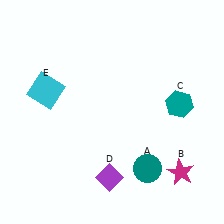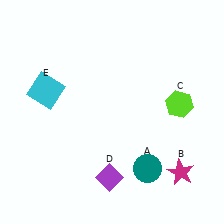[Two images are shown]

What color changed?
The hexagon (C) changed from teal in Image 1 to lime in Image 2.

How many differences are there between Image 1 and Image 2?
There is 1 difference between the two images.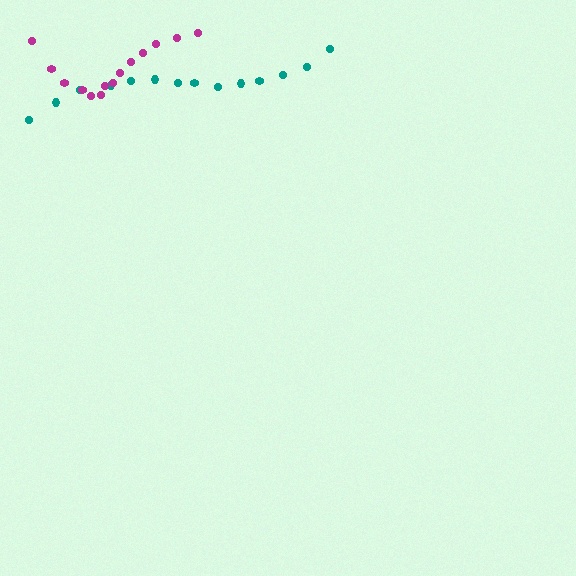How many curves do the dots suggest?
There are 2 distinct paths.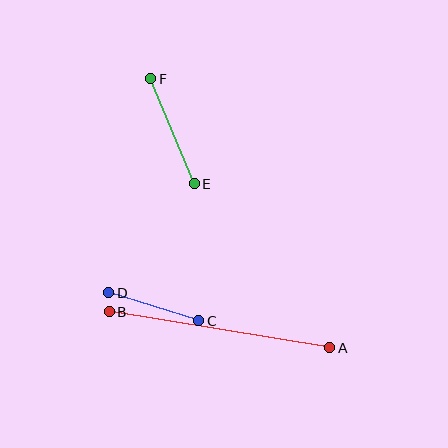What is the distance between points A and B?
The distance is approximately 224 pixels.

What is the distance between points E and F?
The distance is approximately 114 pixels.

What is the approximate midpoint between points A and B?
The midpoint is at approximately (219, 330) pixels.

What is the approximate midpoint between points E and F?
The midpoint is at approximately (173, 131) pixels.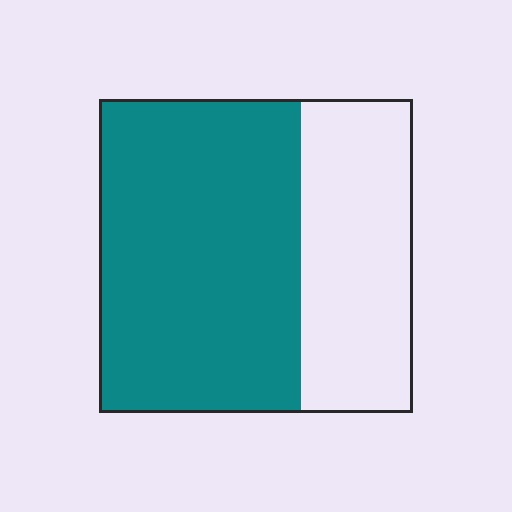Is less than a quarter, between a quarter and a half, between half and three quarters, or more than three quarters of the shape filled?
Between half and three quarters.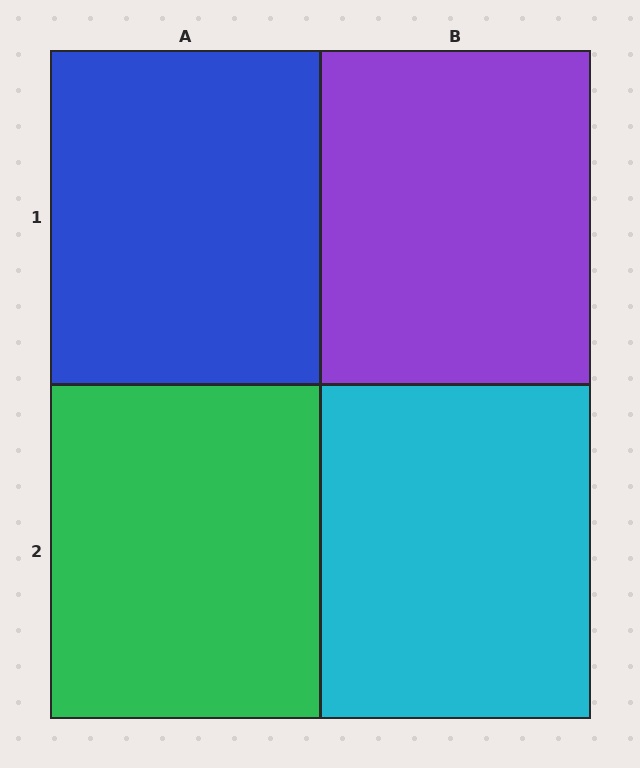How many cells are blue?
1 cell is blue.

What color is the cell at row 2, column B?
Cyan.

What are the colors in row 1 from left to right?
Blue, purple.